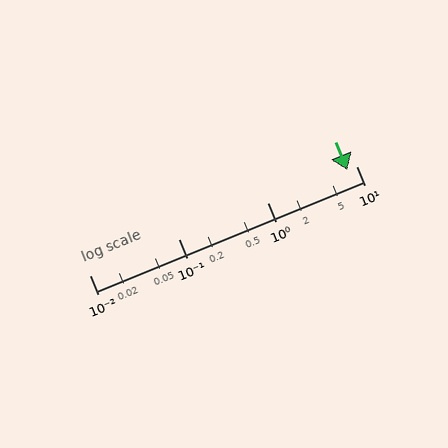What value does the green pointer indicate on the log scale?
The pointer indicates approximately 8.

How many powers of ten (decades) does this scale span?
The scale spans 3 decades, from 0.01 to 10.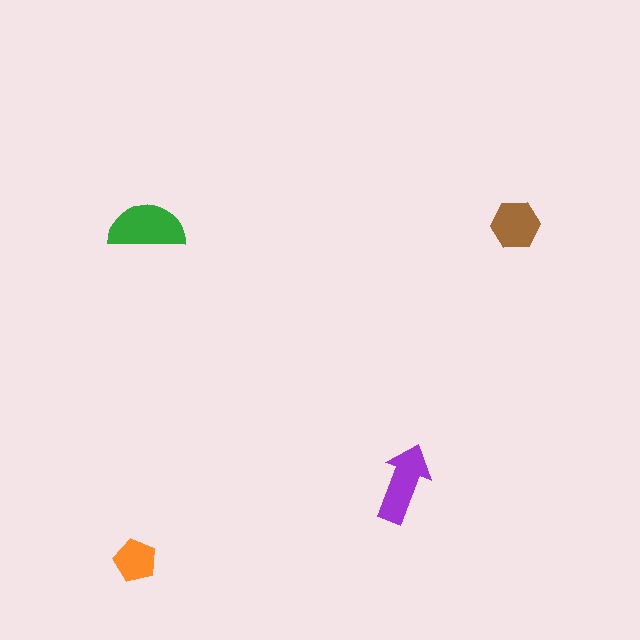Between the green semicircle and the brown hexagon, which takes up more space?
The green semicircle.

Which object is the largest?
The green semicircle.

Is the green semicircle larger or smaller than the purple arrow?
Larger.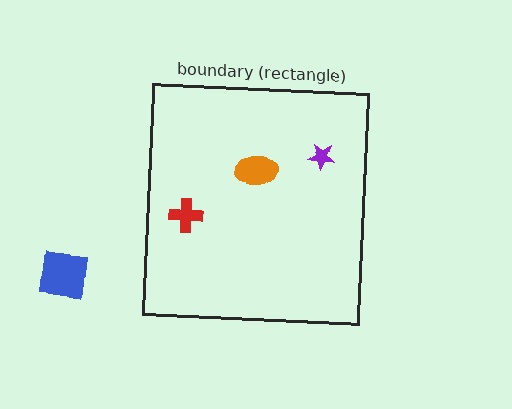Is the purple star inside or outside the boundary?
Inside.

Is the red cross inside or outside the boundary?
Inside.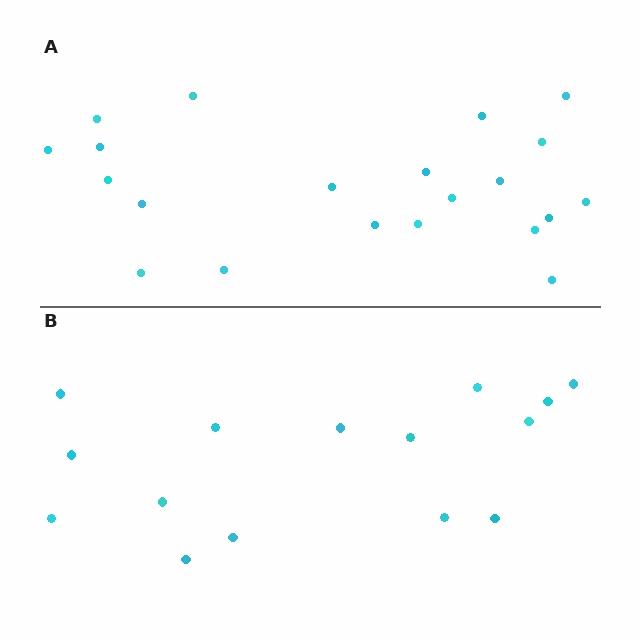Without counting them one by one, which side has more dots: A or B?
Region A (the top region) has more dots.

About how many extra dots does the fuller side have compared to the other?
Region A has about 6 more dots than region B.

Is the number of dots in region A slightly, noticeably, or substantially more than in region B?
Region A has noticeably more, but not dramatically so. The ratio is roughly 1.4 to 1.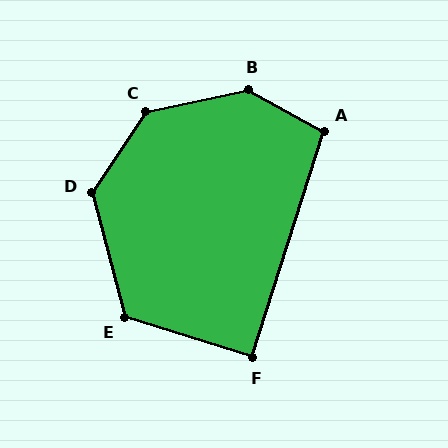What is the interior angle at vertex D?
Approximately 131 degrees (obtuse).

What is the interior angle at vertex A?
Approximately 101 degrees (obtuse).